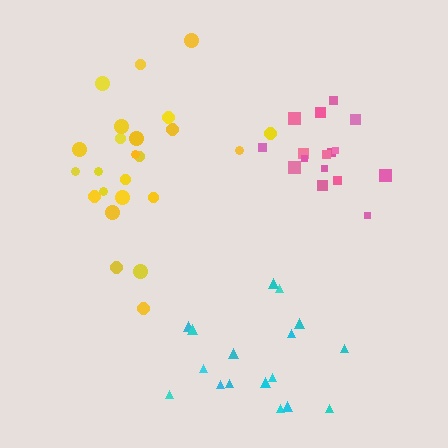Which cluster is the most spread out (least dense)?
Cyan.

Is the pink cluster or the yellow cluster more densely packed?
Pink.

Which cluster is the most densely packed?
Pink.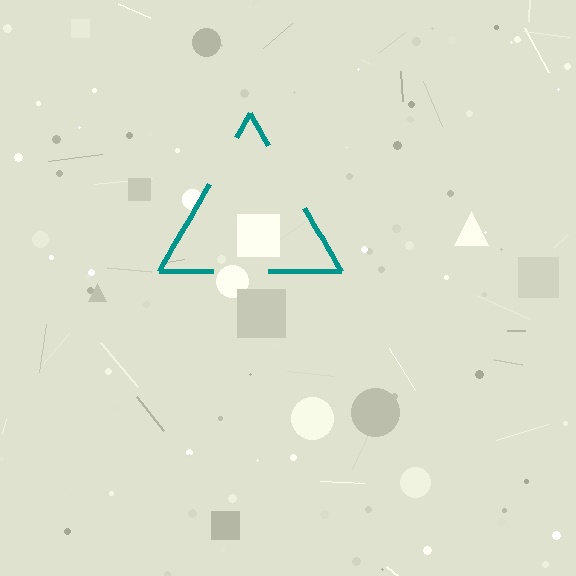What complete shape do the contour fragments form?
The contour fragments form a triangle.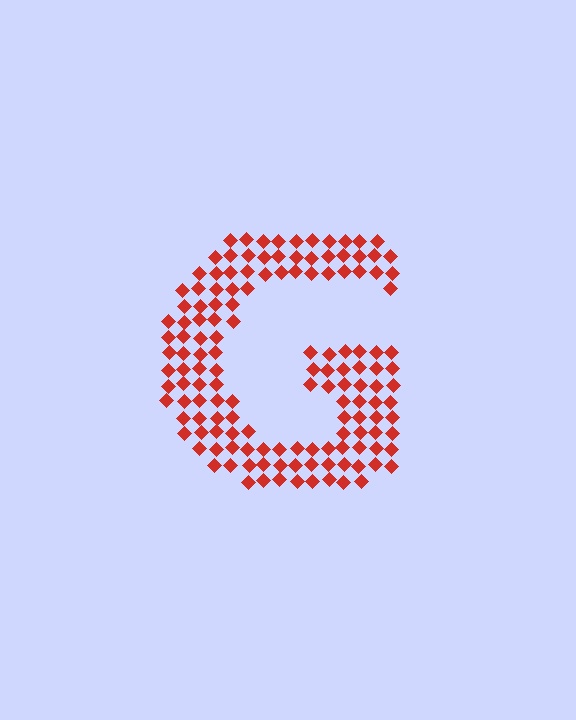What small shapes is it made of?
It is made of small diamonds.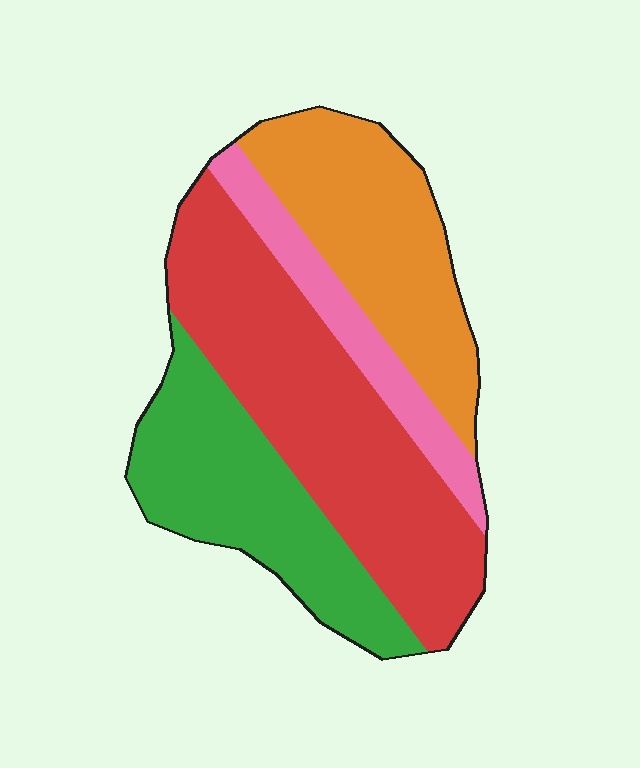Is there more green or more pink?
Green.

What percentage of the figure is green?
Green takes up about one quarter (1/4) of the figure.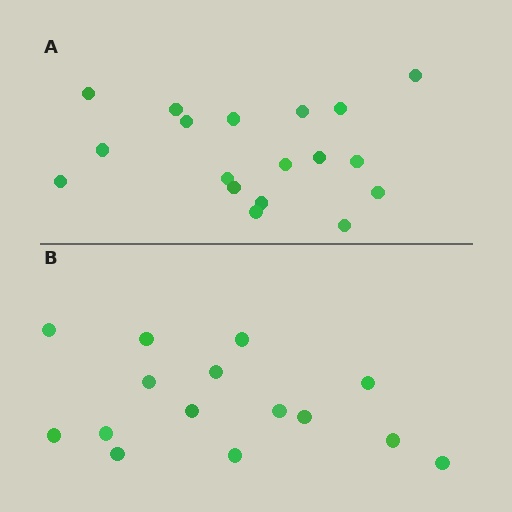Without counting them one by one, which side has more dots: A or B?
Region A (the top region) has more dots.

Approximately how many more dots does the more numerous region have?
Region A has just a few more — roughly 2 or 3 more dots than region B.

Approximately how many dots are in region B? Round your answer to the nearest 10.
About 20 dots. (The exact count is 15, which rounds to 20.)